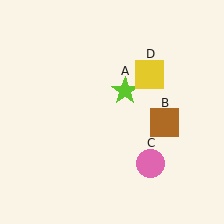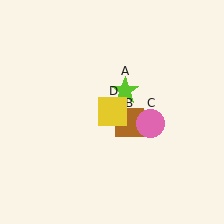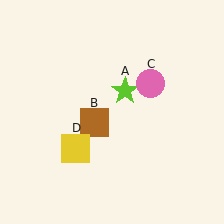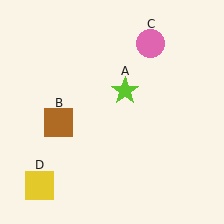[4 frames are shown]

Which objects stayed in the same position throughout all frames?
Lime star (object A) remained stationary.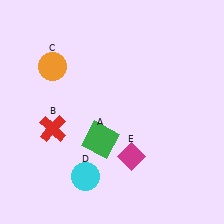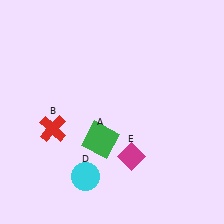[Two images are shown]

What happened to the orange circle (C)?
The orange circle (C) was removed in Image 2. It was in the top-left area of Image 1.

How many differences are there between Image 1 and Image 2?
There is 1 difference between the two images.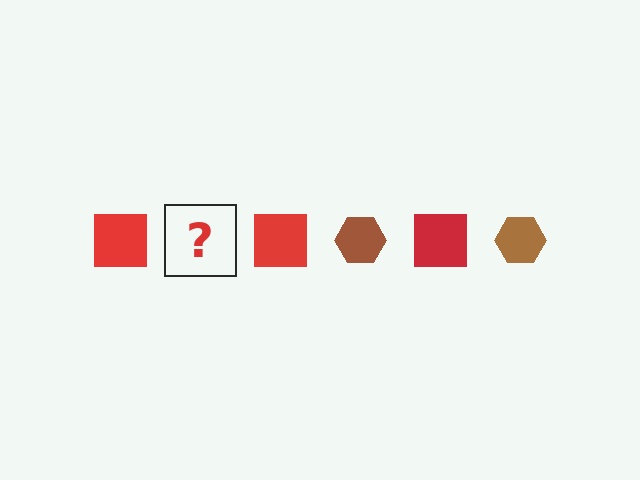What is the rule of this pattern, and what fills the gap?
The rule is that the pattern alternates between red square and brown hexagon. The gap should be filled with a brown hexagon.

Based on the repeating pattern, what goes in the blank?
The blank should be a brown hexagon.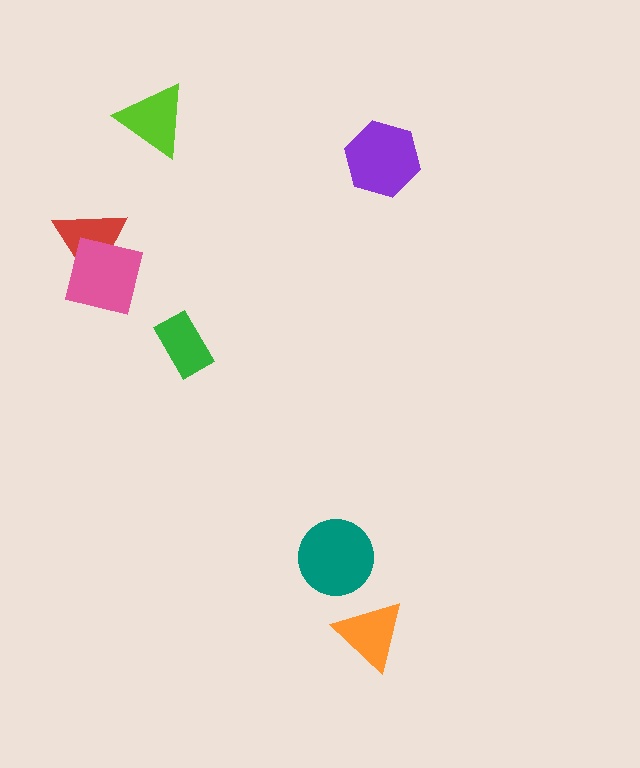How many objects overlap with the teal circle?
0 objects overlap with the teal circle.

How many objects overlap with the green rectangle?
0 objects overlap with the green rectangle.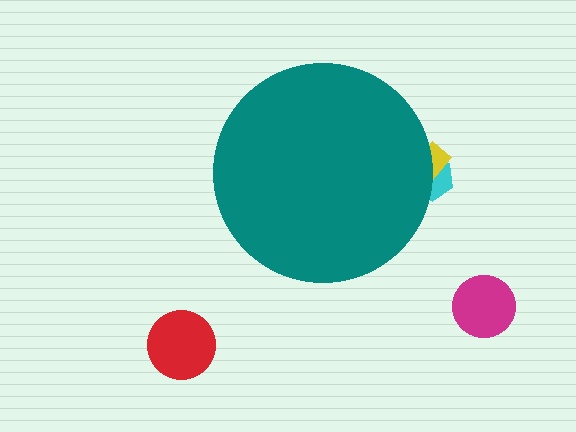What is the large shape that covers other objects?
A teal circle.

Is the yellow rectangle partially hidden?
Yes, the yellow rectangle is partially hidden behind the teal circle.